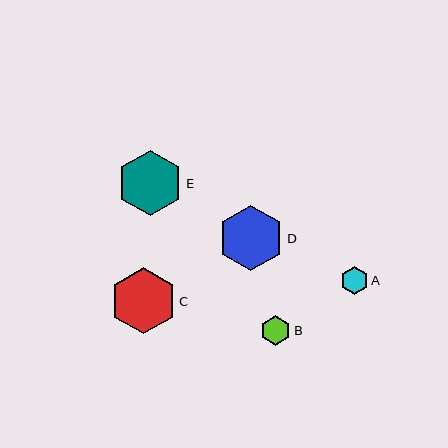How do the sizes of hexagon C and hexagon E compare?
Hexagon C and hexagon E are approximately the same size.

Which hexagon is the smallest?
Hexagon A is the smallest with a size of approximately 27 pixels.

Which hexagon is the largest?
Hexagon C is the largest with a size of approximately 66 pixels.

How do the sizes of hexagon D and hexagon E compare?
Hexagon D and hexagon E are approximately the same size.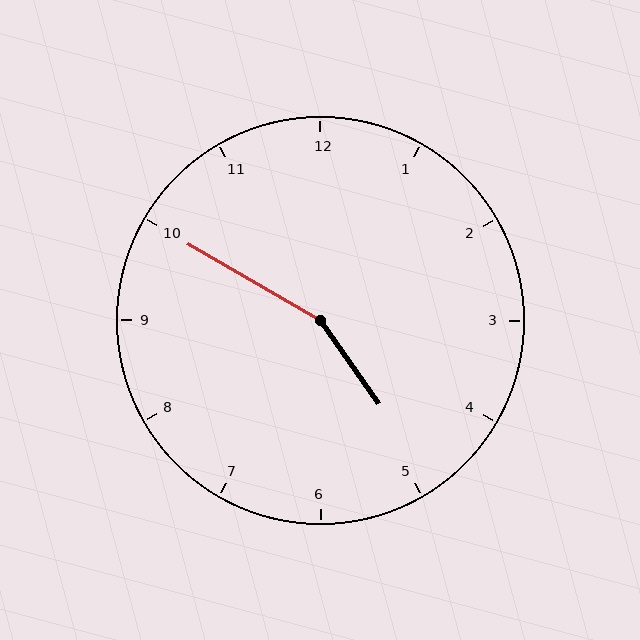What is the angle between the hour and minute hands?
Approximately 155 degrees.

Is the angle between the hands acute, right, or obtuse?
It is obtuse.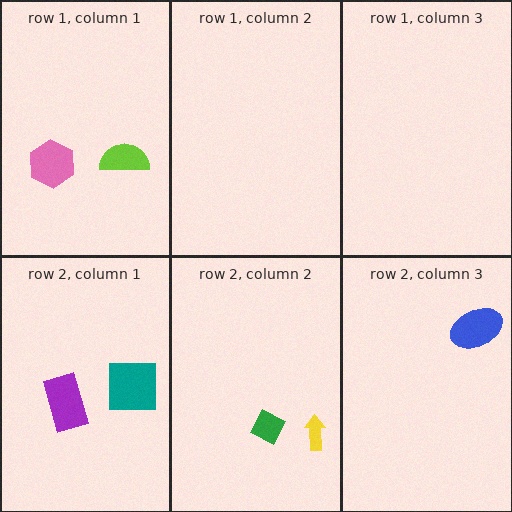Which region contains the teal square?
The row 2, column 1 region.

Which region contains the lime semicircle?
The row 1, column 1 region.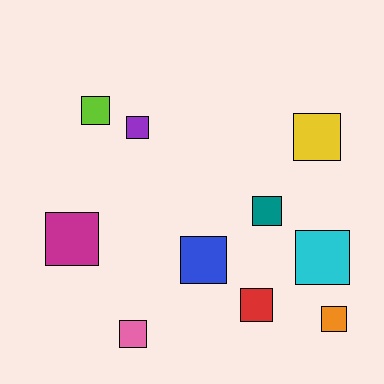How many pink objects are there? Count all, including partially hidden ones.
There is 1 pink object.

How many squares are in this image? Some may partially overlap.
There are 10 squares.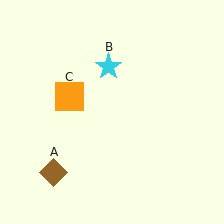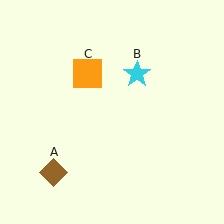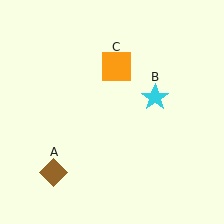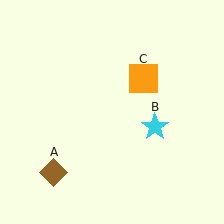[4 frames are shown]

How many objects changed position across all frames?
2 objects changed position: cyan star (object B), orange square (object C).